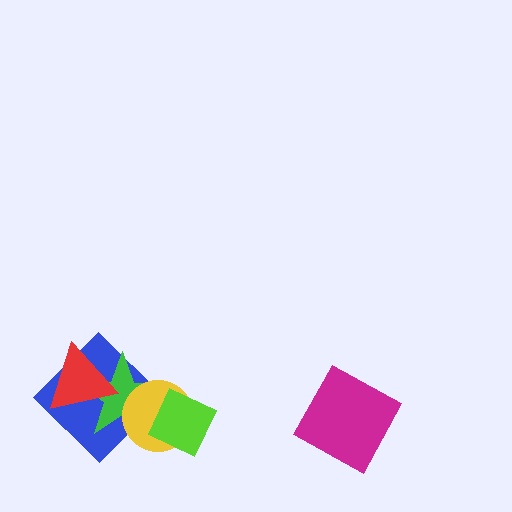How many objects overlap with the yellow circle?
3 objects overlap with the yellow circle.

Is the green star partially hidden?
Yes, it is partially covered by another shape.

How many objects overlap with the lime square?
1 object overlaps with the lime square.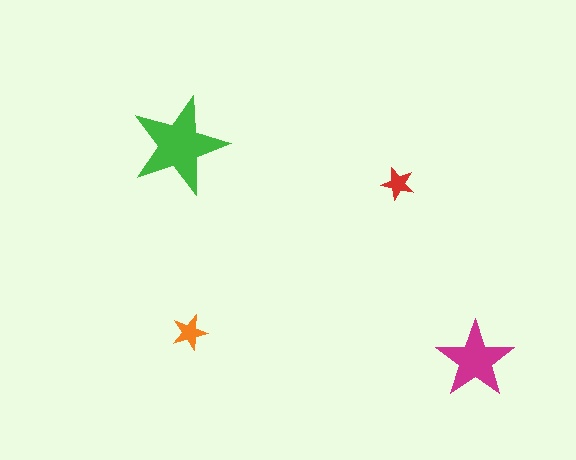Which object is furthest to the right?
The magenta star is rightmost.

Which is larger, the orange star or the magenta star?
The magenta one.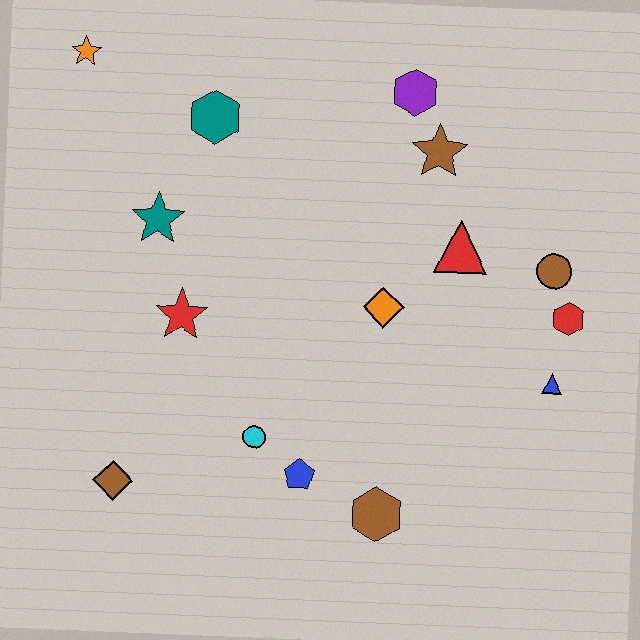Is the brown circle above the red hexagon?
Yes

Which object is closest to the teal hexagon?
The teal star is closest to the teal hexagon.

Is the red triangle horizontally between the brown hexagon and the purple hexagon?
No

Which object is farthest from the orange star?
The blue triangle is farthest from the orange star.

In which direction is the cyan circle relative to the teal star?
The cyan circle is below the teal star.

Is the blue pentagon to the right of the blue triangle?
No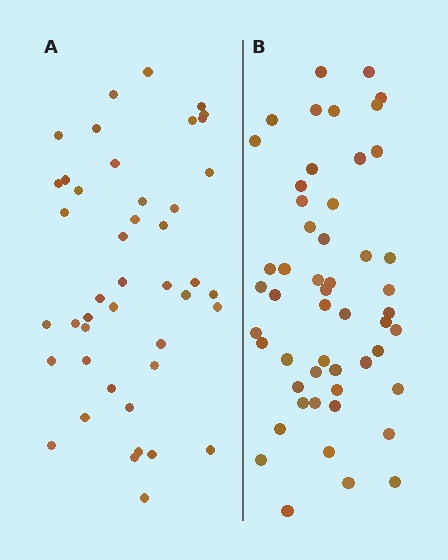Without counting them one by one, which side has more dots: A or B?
Region B (the right region) has more dots.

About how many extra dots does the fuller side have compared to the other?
Region B has roughly 8 or so more dots than region A.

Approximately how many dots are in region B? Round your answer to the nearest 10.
About 50 dots. (The exact count is 52, which rounds to 50.)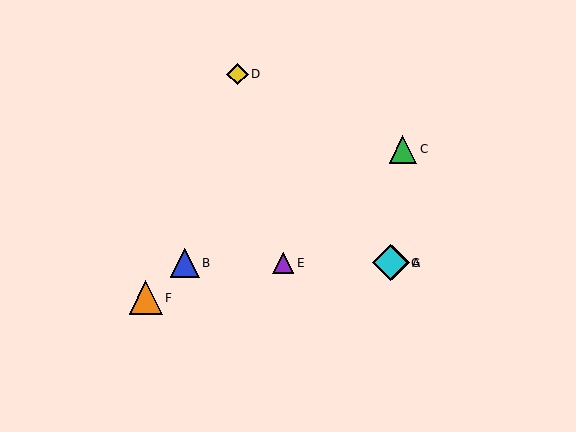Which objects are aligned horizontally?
Objects A, B, E, G are aligned horizontally.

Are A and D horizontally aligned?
No, A is at y≈263 and D is at y≈74.